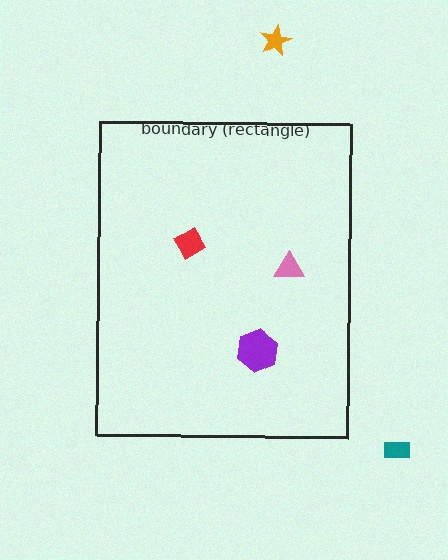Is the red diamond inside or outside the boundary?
Inside.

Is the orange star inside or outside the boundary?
Outside.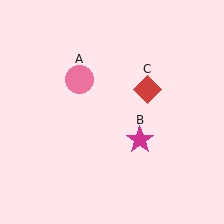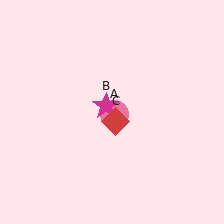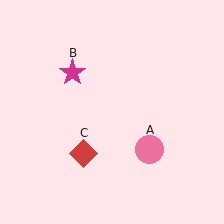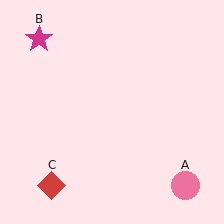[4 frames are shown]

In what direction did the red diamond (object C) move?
The red diamond (object C) moved down and to the left.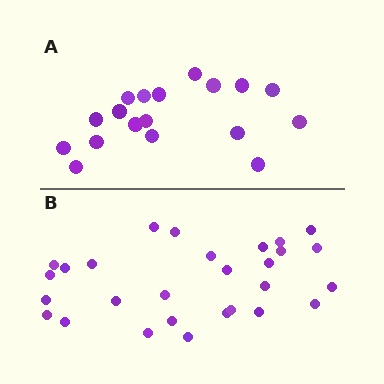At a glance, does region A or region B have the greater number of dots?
Region B (the bottom region) has more dots.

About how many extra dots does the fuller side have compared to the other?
Region B has roughly 10 or so more dots than region A.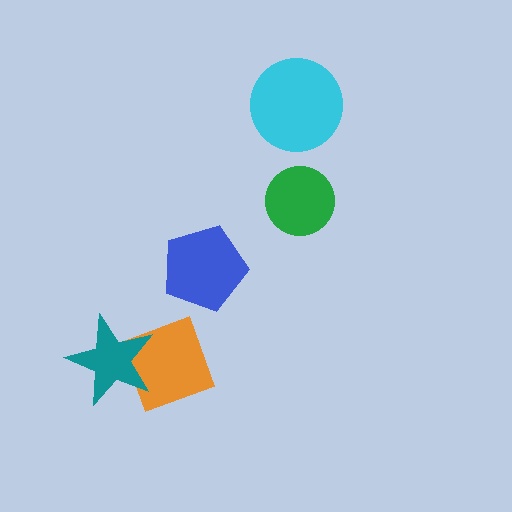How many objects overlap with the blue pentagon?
0 objects overlap with the blue pentagon.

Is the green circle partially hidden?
No, no other shape covers it.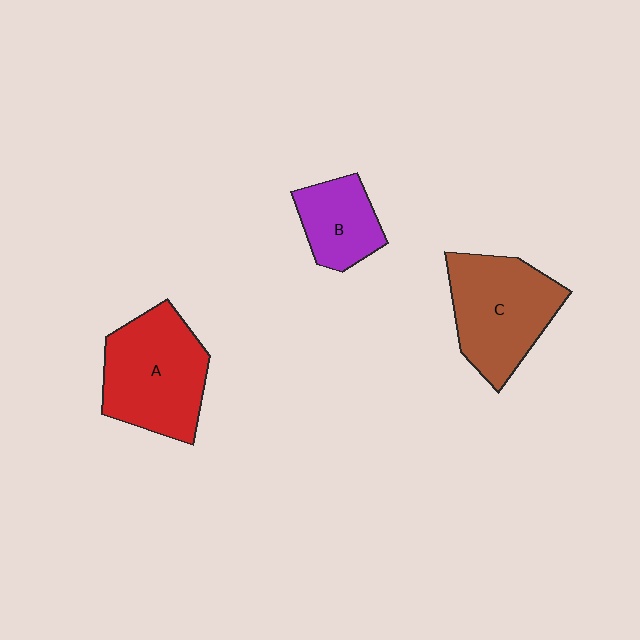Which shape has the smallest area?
Shape B (purple).